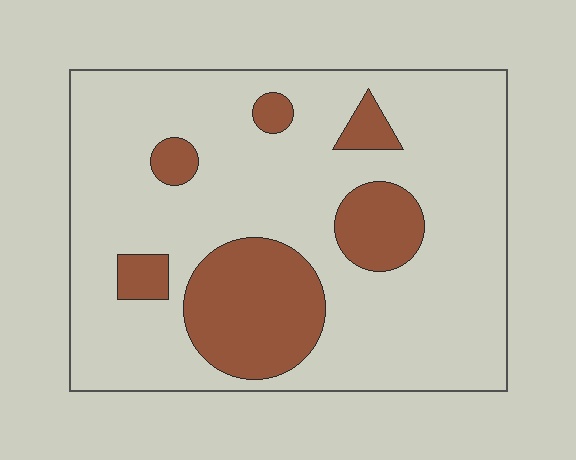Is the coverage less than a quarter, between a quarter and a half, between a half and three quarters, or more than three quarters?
Less than a quarter.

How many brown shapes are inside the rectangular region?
6.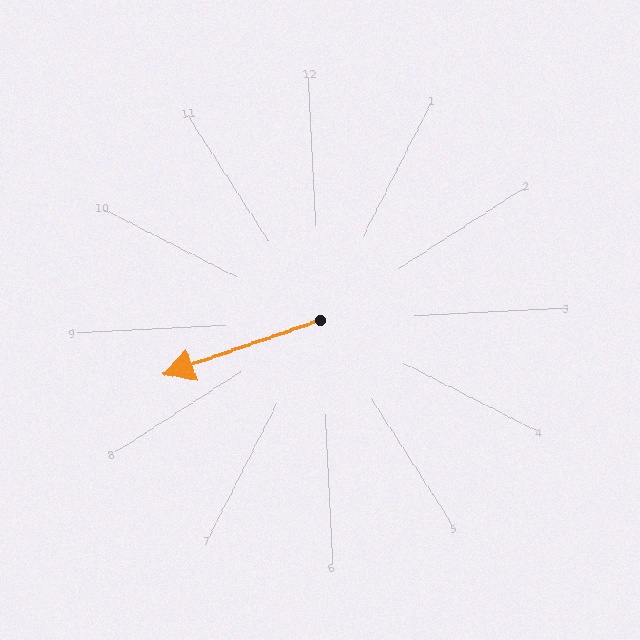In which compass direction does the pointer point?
West.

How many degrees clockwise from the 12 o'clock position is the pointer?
Approximately 254 degrees.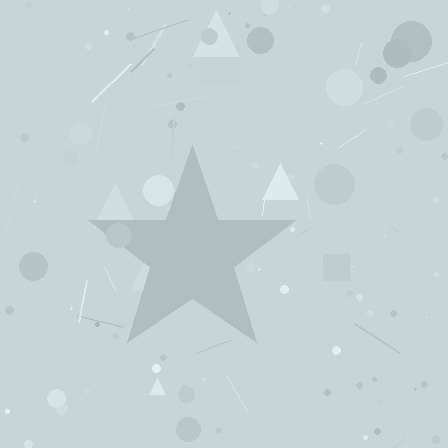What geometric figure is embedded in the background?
A star is embedded in the background.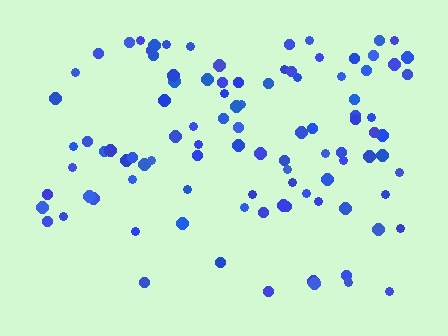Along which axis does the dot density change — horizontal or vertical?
Vertical.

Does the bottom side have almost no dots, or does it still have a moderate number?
Still a moderate number, just noticeably fewer than the top.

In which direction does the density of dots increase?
From bottom to top, with the top side densest.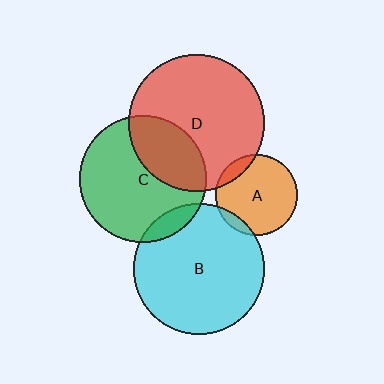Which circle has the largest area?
Circle D (red).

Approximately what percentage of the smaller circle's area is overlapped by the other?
Approximately 10%.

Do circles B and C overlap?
Yes.